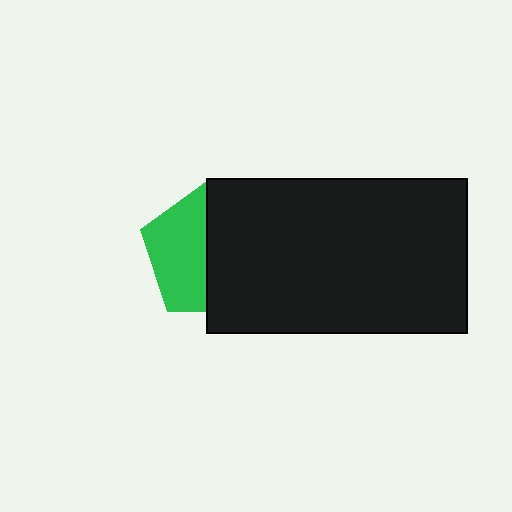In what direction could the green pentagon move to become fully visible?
The green pentagon could move left. That would shift it out from behind the black rectangle entirely.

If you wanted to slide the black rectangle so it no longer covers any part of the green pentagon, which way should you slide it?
Slide it right — that is the most direct way to separate the two shapes.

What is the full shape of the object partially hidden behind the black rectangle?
The partially hidden object is a green pentagon.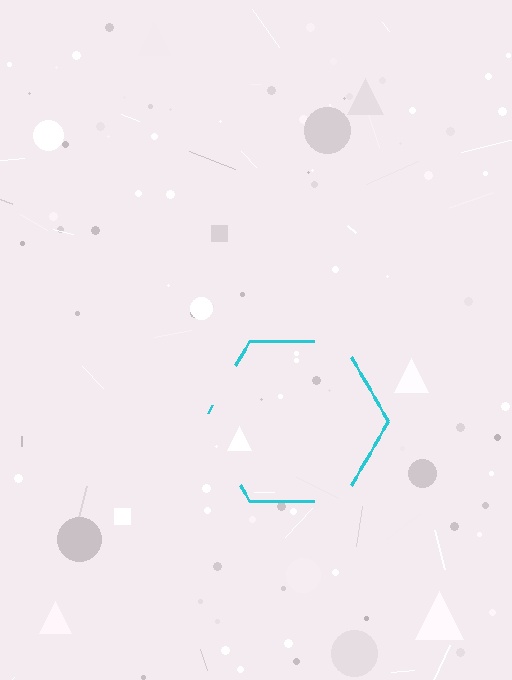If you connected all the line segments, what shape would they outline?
They would outline a hexagon.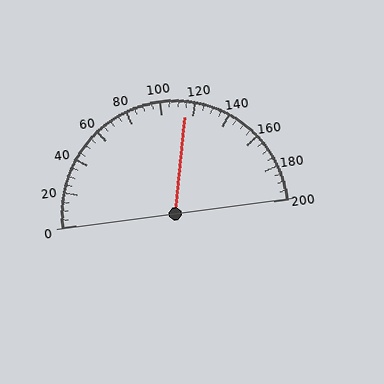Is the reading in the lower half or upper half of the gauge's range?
The reading is in the upper half of the range (0 to 200).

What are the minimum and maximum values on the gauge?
The gauge ranges from 0 to 200.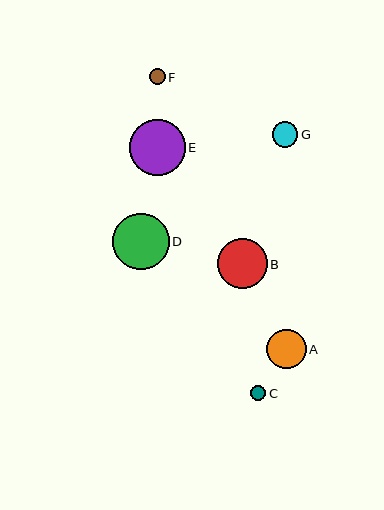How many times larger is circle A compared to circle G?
Circle A is approximately 1.5 times the size of circle G.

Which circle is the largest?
Circle D is the largest with a size of approximately 57 pixels.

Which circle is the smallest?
Circle C is the smallest with a size of approximately 15 pixels.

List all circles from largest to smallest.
From largest to smallest: D, E, B, A, G, F, C.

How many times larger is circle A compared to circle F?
Circle A is approximately 2.4 times the size of circle F.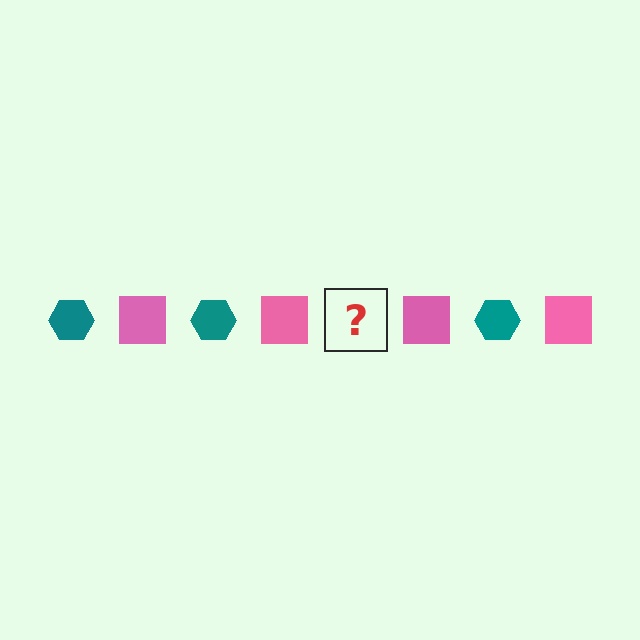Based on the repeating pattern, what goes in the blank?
The blank should be a teal hexagon.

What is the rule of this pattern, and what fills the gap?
The rule is that the pattern alternates between teal hexagon and pink square. The gap should be filled with a teal hexagon.